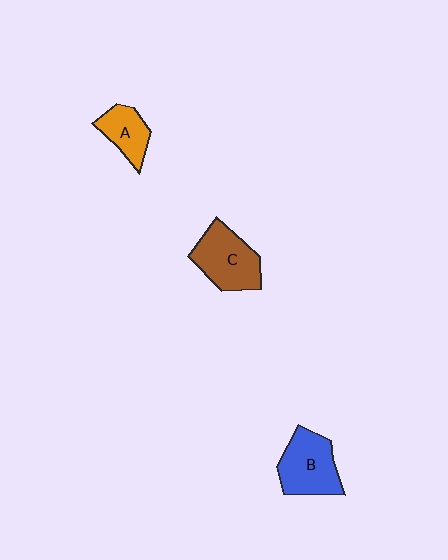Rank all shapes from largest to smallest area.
From largest to smallest: C (brown), B (blue), A (orange).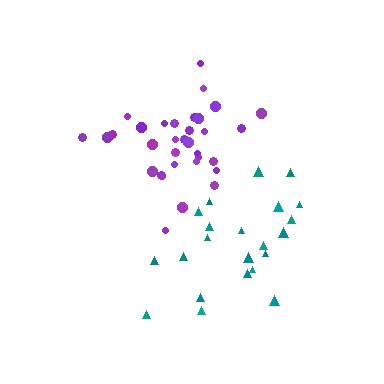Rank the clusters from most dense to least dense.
purple, teal.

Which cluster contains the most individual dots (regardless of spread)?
Purple (33).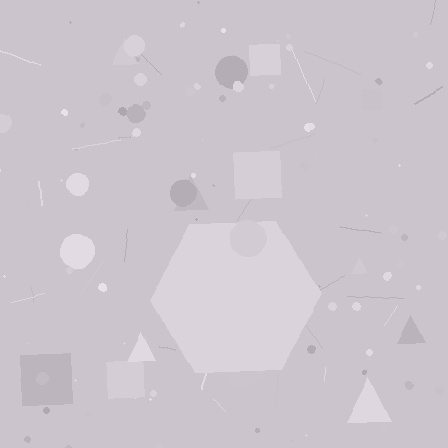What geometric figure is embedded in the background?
A hexagon is embedded in the background.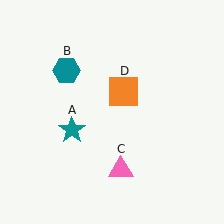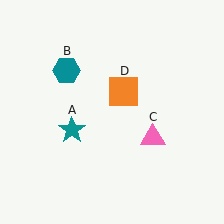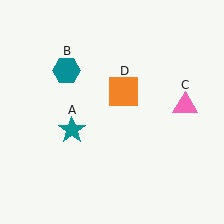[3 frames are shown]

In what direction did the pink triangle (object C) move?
The pink triangle (object C) moved up and to the right.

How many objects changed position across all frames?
1 object changed position: pink triangle (object C).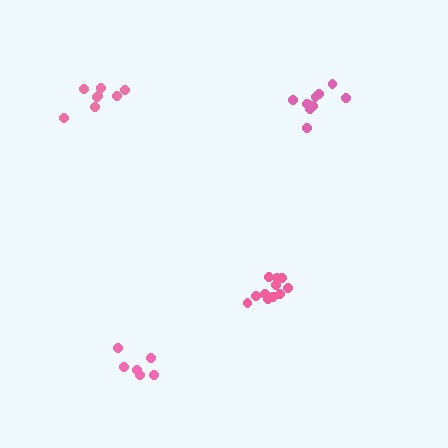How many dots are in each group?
Group 1: 6 dots, Group 2: 10 dots, Group 3: 11 dots, Group 4: 8 dots (35 total).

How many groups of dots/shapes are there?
There are 4 groups.